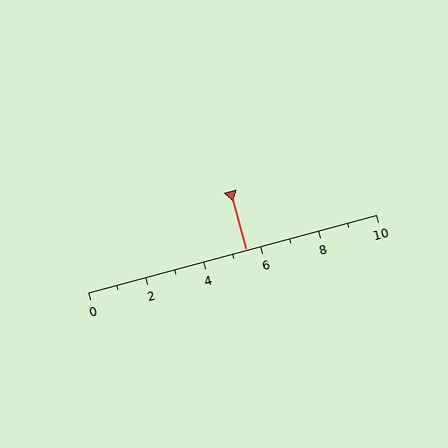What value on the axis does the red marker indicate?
The marker indicates approximately 5.5.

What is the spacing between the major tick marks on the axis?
The major ticks are spaced 2 apart.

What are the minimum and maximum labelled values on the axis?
The axis runs from 0 to 10.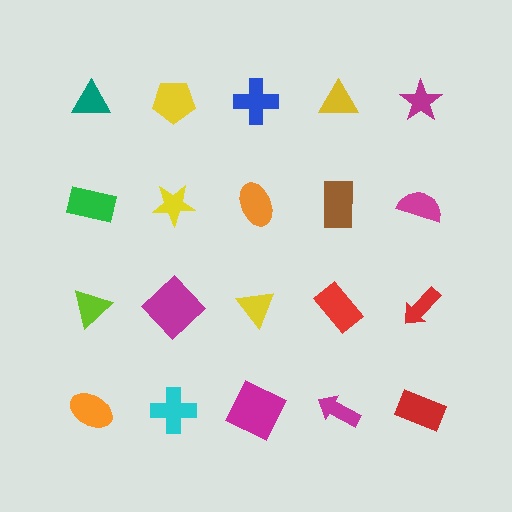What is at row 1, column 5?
A magenta star.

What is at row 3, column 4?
A red rectangle.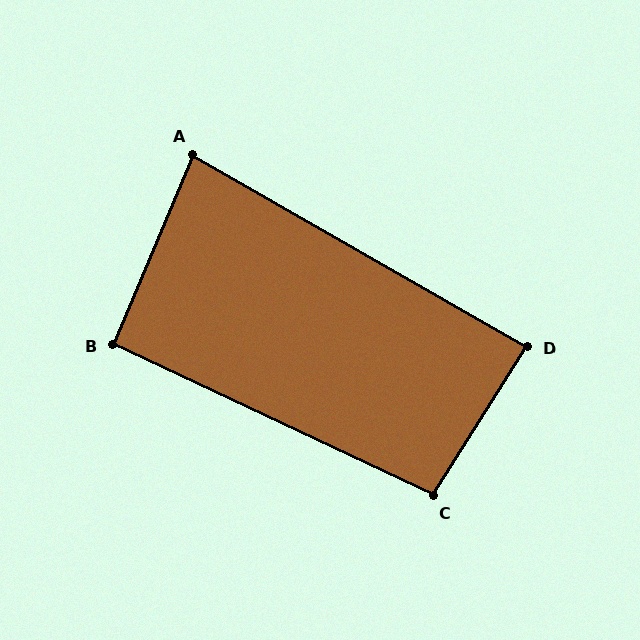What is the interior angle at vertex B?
Approximately 92 degrees (approximately right).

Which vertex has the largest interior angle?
C, at approximately 97 degrees.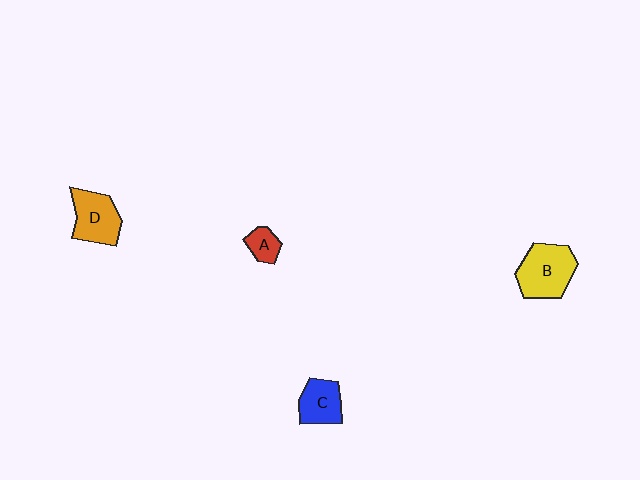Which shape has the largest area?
Shape B (yellow).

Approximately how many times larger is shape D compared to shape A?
Approximately 2.2 times.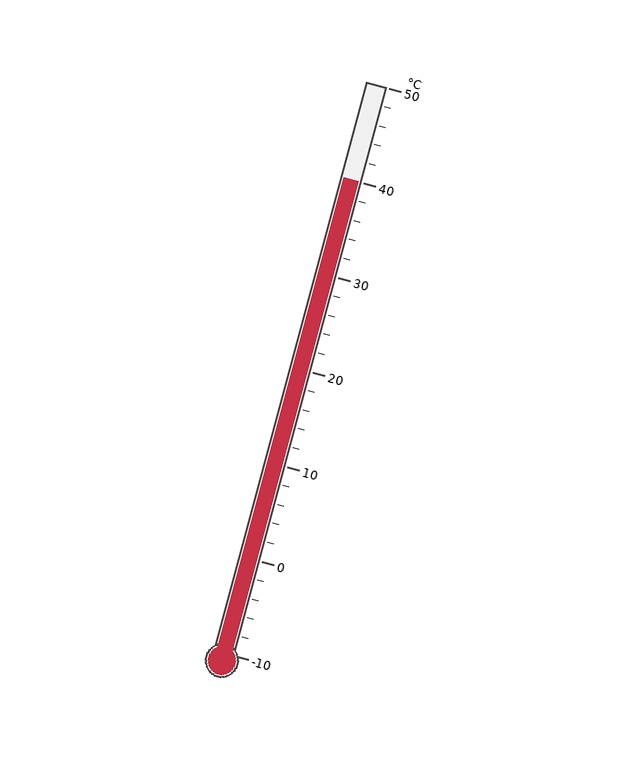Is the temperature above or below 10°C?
The temperature is above 10°C.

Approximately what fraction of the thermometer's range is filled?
The thermometer is filled to approximately 85% of its range.